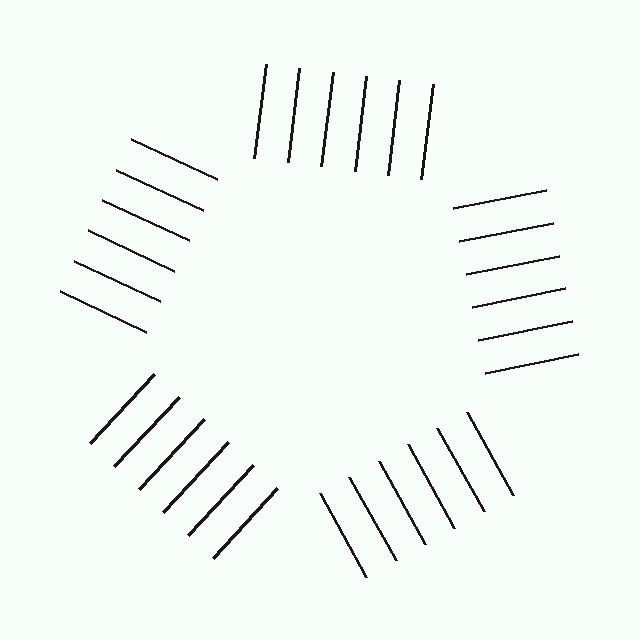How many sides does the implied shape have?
5 sides — the line-ends trace a pentagon.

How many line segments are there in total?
30 — 6 along each of the 5 edges.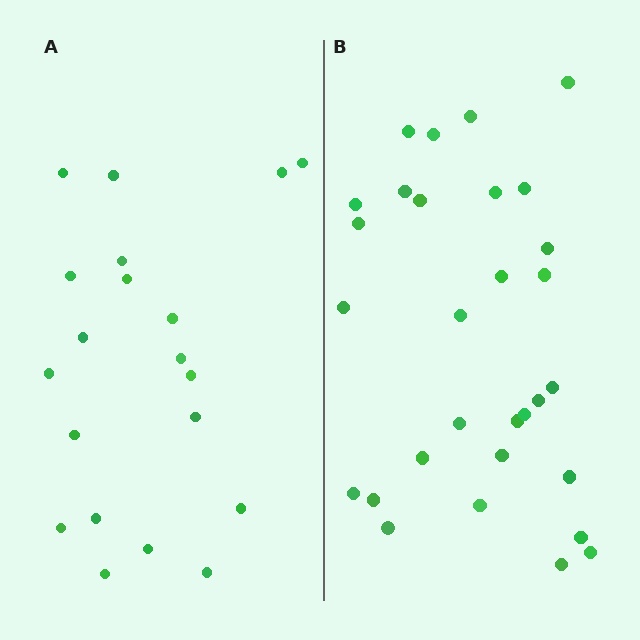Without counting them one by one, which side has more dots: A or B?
Region B (the right region) has more dots.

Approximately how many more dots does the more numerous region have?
Region B has roughly 10 or so more dots than region A.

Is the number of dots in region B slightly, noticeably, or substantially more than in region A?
Region B has substantially more. The ratio is roughly 1.5 to 1.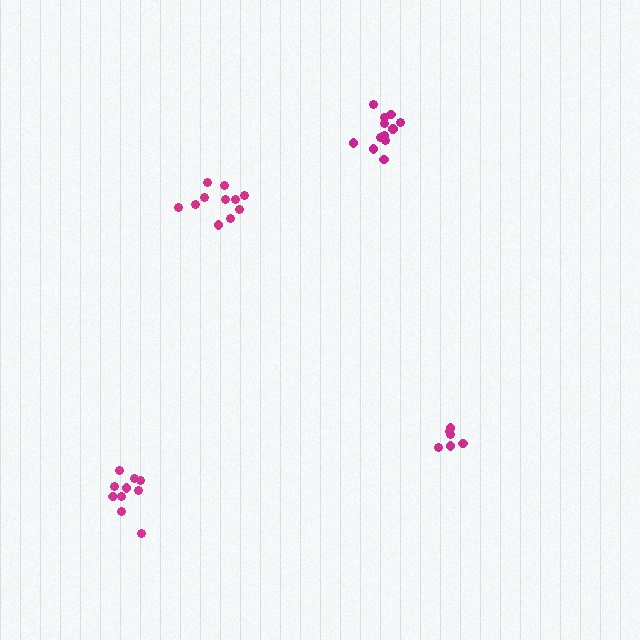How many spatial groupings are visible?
There are 4 spatial groupings.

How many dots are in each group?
Group 1: 12 dots, Group 2: 6 dots, Group 3: 11 dots, Group 4: 10 dots (39 total).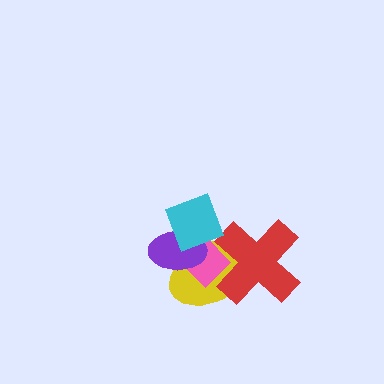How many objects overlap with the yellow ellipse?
4 objects overlap with the yellow ellipse.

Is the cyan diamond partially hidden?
No, no other shape covers it.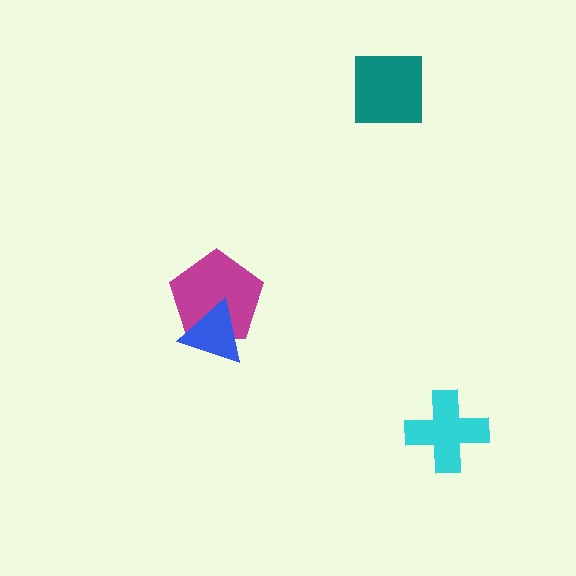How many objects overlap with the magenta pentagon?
1 object overlaps with the magenta pentagon.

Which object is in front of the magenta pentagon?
The blue triangle is in front of the magenta pentagon.